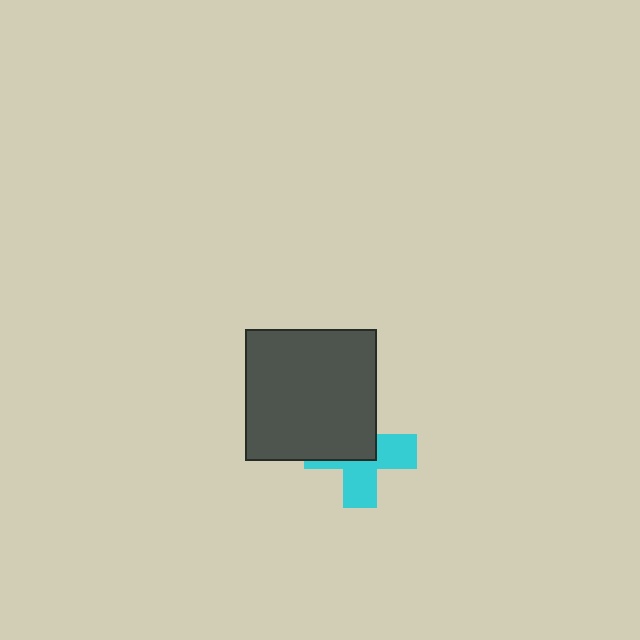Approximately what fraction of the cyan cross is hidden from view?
Roughly 50% of the cyan cross is hidden behind the dark gray square.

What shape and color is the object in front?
The object in front is a dark gray square.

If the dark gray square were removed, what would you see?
You would see the complete cyan cross.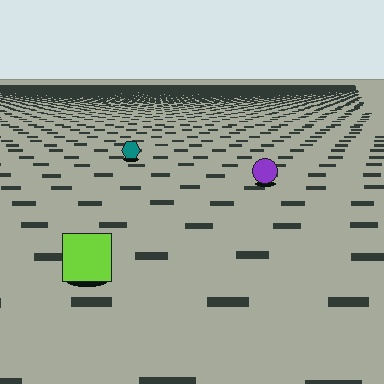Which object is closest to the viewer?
The lime square is closest. The texture marks near it are larger and more spread out.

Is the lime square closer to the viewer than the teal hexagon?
Yes. The lime square is closer — you can tell from the texture gradient: the ground texture is coarser near it.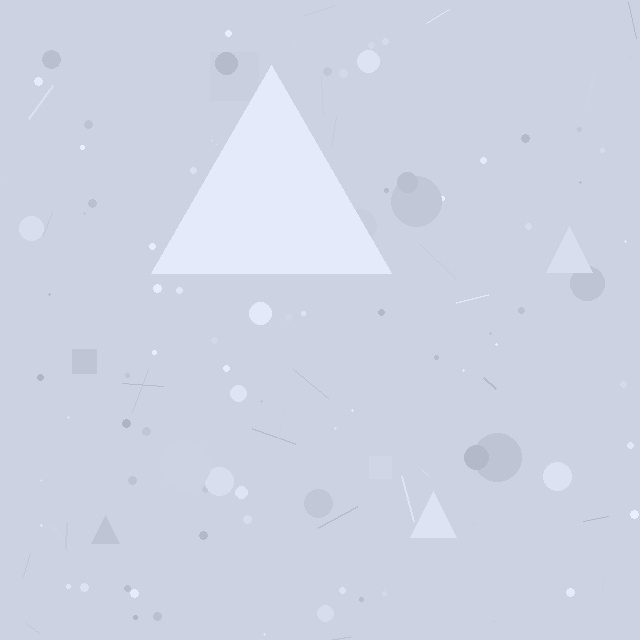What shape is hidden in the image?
A triangle is hidden in the image.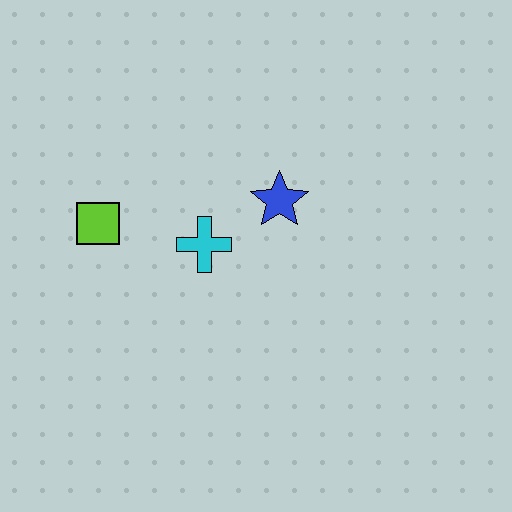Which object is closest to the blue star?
The cyan cross is closest to the blue star.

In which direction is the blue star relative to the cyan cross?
The blue star is to the right of the cyan cross.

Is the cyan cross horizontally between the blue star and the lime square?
Yes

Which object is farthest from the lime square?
The blue star is farthest from the lime square.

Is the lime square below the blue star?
Yes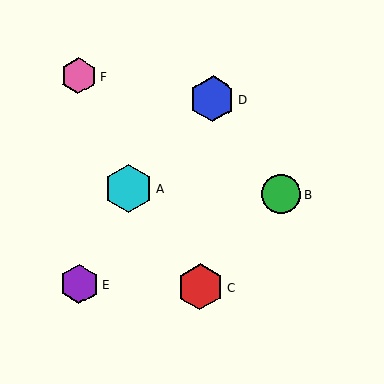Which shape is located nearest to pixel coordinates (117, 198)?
The cyan hexagon (labeled A) at (129, 189) is nearest to that location.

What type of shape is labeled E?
Shape E is a purple hexagon.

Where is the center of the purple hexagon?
The center of the purple hexagon is at (79, 284).